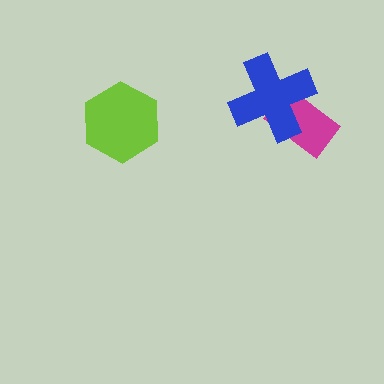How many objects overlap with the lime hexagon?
0 objects overlap with the lime hexagon.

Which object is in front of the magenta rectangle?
The blue cross is in front of the magenta rectangle.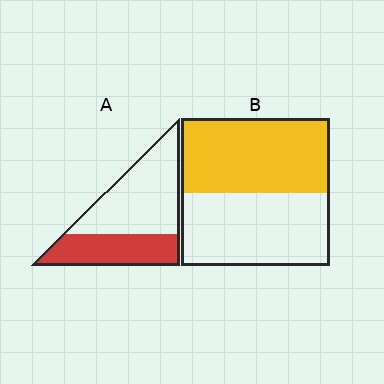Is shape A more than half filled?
No.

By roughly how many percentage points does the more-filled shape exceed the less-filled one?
By roughly 10 percentage points (B over A).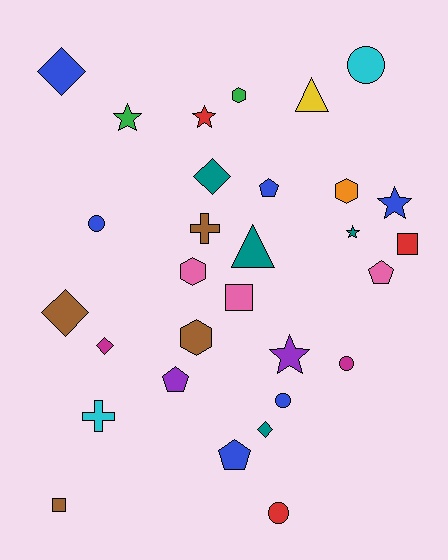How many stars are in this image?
There are 5 stars.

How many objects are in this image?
There are 30 objects.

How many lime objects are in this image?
There are no lime objects.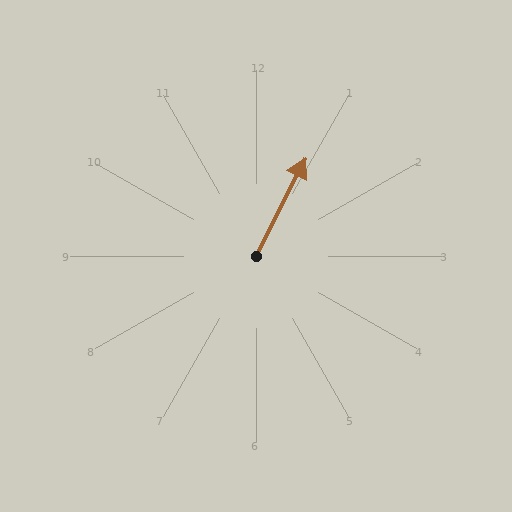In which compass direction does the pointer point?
Northeast.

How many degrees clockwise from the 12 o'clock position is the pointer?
Approximately 27 degrees.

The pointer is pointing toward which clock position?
Roughly 1 o'clock.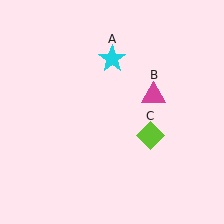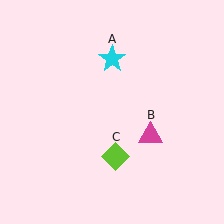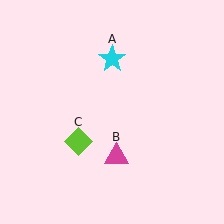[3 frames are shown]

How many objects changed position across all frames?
2 objects changed position: magenta triangle (object B), lime diamond (object C).